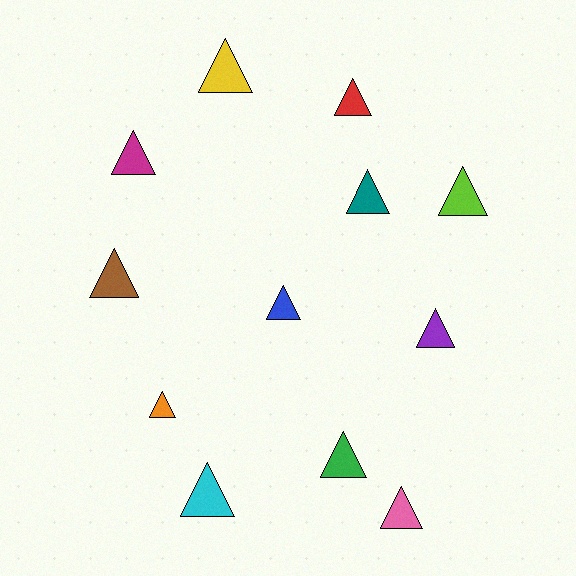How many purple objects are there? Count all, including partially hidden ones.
There is 1 purple object.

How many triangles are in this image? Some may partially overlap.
There are 12 triangles.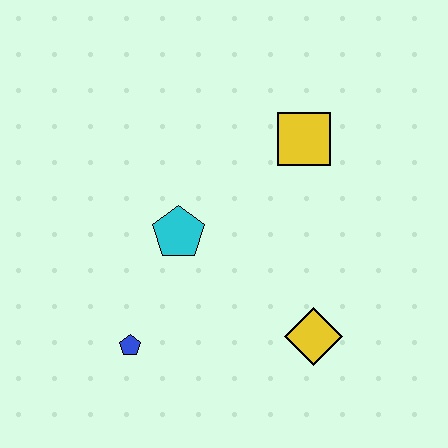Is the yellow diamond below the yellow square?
Yes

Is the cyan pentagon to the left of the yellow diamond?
Yes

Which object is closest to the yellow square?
The cyan pentagon is closest to the yellow square.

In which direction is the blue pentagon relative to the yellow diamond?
The blue pentagon is to the left of the yellow diamond.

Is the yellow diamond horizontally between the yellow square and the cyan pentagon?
No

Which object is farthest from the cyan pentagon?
The yellow diamond is farthest from the cyan pentagon.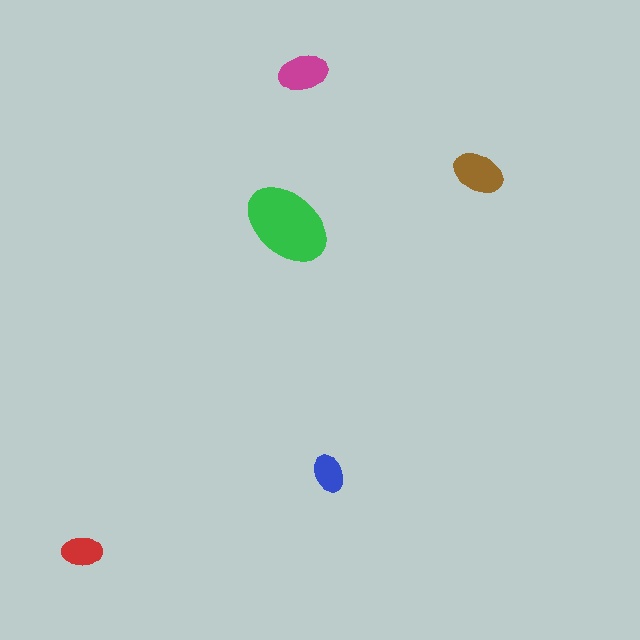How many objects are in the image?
There are 5 objects in the image.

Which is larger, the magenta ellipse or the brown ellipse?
The brown one.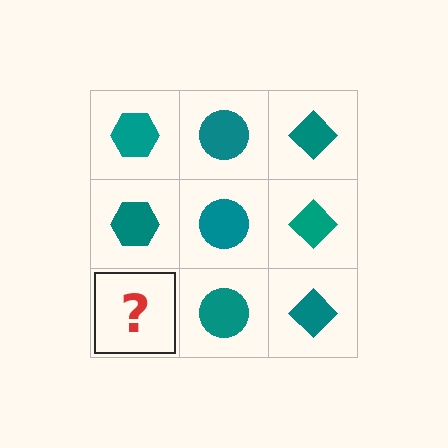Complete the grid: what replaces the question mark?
The question mark should be replaced with a teal hexagon.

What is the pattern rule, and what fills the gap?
The rule is that each column has a consistent shape. The gap should be filled with a teal hexagon.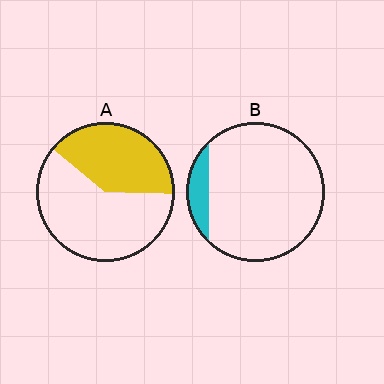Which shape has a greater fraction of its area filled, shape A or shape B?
Shape A.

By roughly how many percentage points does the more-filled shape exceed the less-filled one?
By roughly 30 percentage points (A over B).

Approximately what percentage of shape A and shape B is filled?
A is approximately 40% and B is approximately 10%.